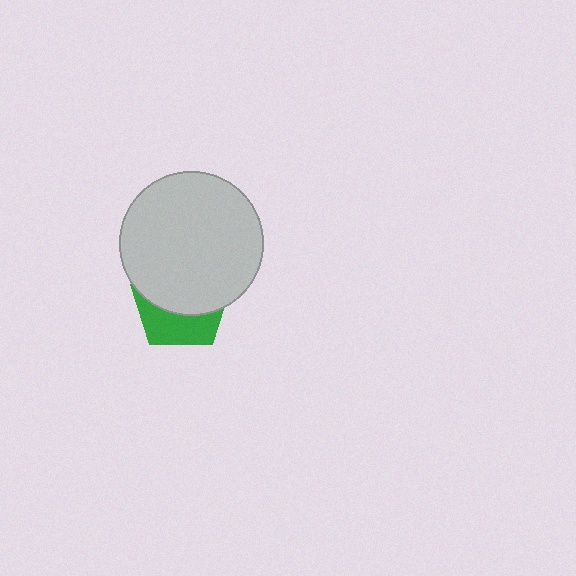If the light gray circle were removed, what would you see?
You would see the complete green pentagon.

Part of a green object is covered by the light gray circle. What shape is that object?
It is a pentagon.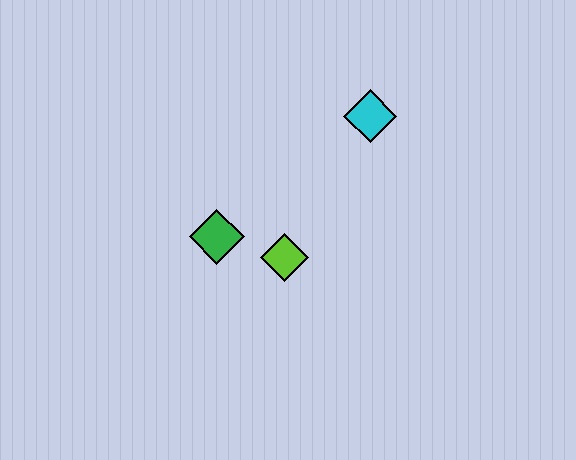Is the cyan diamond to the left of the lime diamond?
No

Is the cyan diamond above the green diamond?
Yes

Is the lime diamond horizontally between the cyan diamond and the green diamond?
Yes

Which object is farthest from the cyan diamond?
The green diamond is farthest from the cyan diamond.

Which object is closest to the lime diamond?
The green diamond is closest to the lime diamond.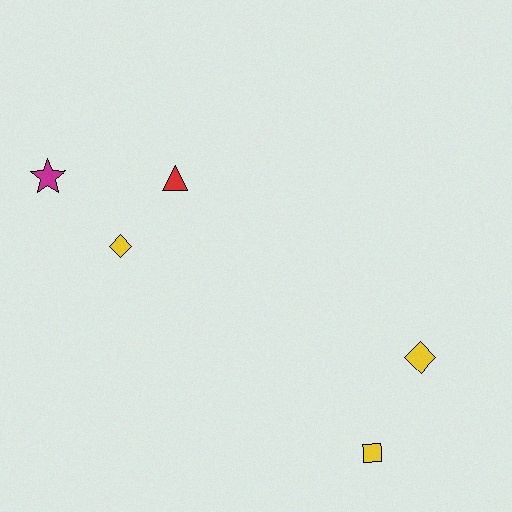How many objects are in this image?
There are 5 objects.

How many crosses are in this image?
There are no crosses.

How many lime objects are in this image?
There are no lime objects.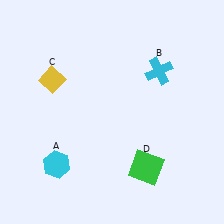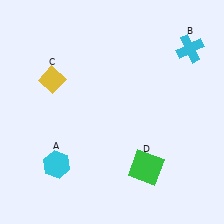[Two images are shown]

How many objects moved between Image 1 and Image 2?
1 object moved between the two images.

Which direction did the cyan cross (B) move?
The cyan cross (B) moved right.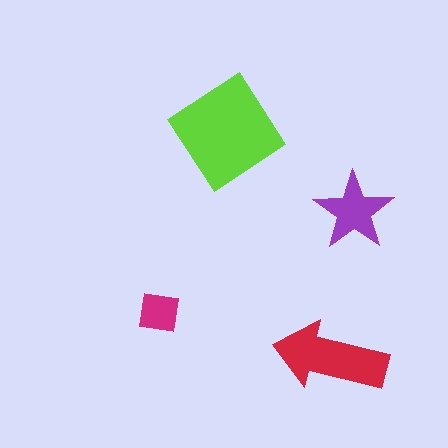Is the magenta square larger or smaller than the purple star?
Smaller.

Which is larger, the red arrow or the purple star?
The red arrow.